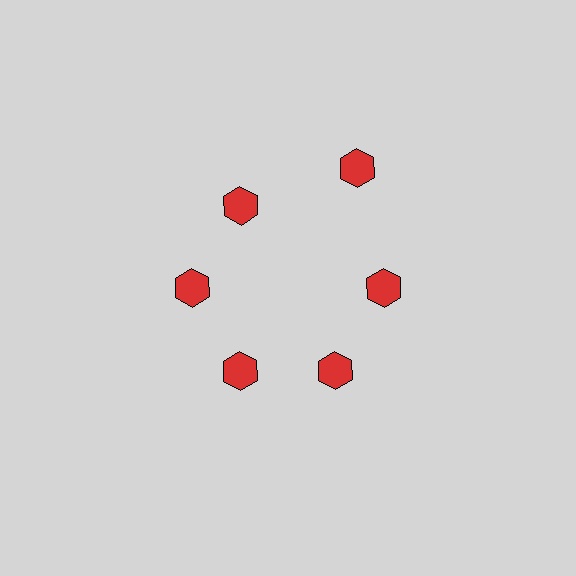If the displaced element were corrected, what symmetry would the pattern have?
It would have 6-fold rotational symmetry — the pattern would map onto itself every 60 degrees.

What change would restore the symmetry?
The symmetry would be restored by moving it inward, back onto the ring so that all 6 hexagons sit at equal angles and equal distance from the center.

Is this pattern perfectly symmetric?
No. The 6 red hexagons are arranged in a ring, but one element near the 1 o'clock position is pushed outward from the center, breaking the 6-fold rotational symmetry.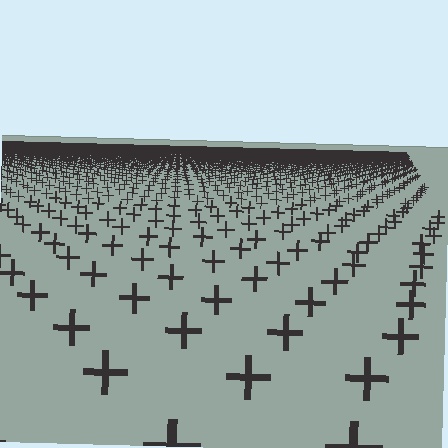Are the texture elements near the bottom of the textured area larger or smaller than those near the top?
Larger. Near the bottom, elements are closer to the viewer and appear at a bigger on-screen size.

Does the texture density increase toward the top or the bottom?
Density increases toward the top.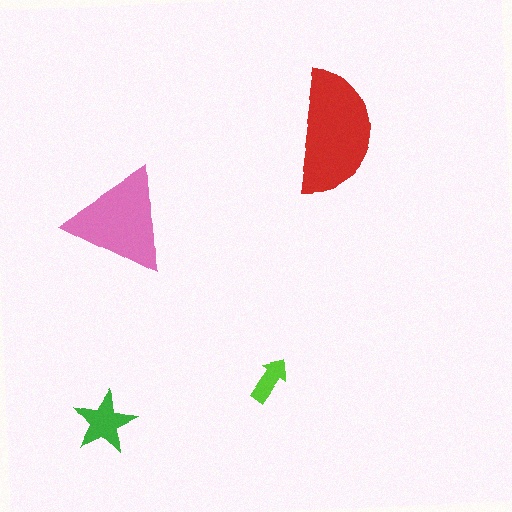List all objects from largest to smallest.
The red semicircle, the pink triangle, the green star, the lime arrow.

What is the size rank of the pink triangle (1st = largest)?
2nd.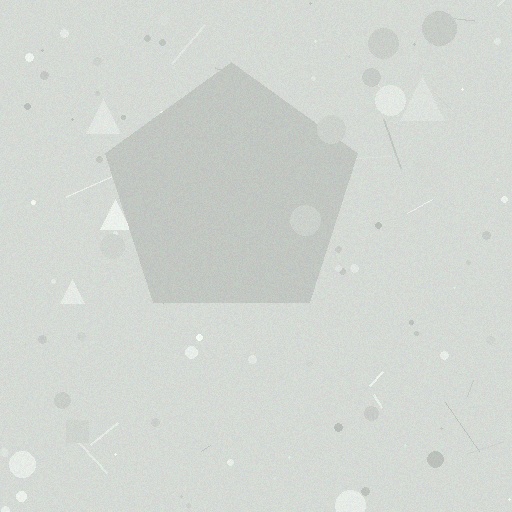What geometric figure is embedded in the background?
A pentagon is embedded in the background.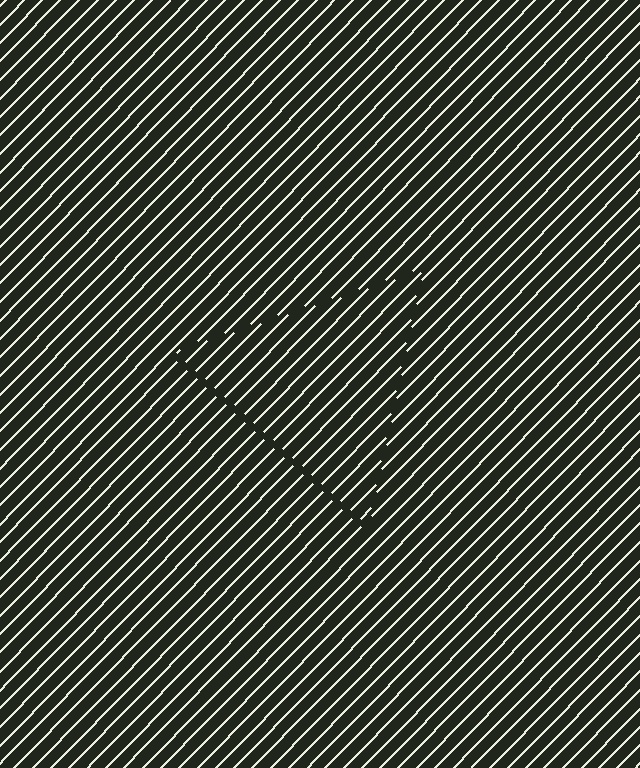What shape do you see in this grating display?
An illusory triangle. The interior of the shape contains the same grating, shifted by half a period — the contour is defined by the phase discontinuity where line-ends from the inner and outer gratings abut.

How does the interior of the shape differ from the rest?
The interior of the shape contains the same grating, shifted by half a period — the contour is defined by the phase discontinuity where line-ends from the inner and outer gratings abut.